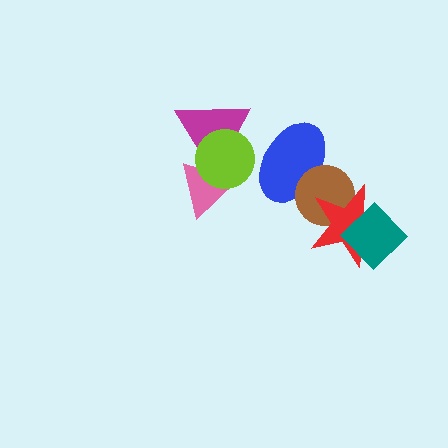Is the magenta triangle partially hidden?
Yes, it is partially covered by another shape.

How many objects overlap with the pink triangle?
2 objects overlap with the pink triangle.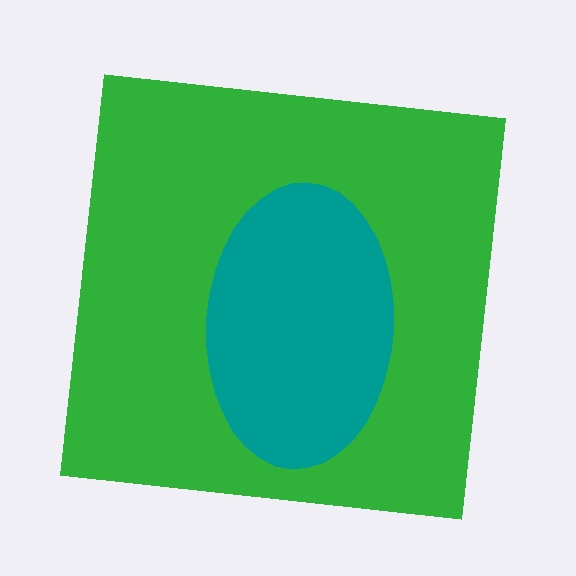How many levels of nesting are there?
2.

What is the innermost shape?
The teal ellipse.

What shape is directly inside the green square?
The teal ellipse.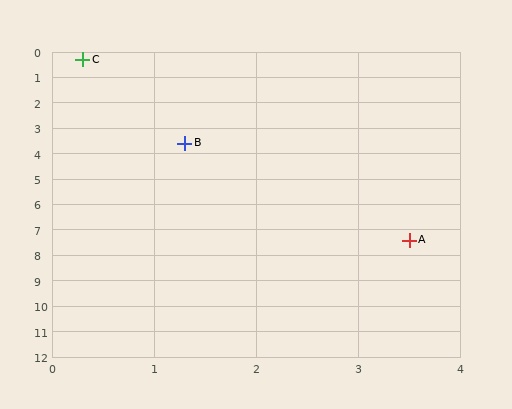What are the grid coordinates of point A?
Point A is at approximately (3.5, 7.4).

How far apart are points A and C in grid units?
Points A and C are about 7.8 grid units apart.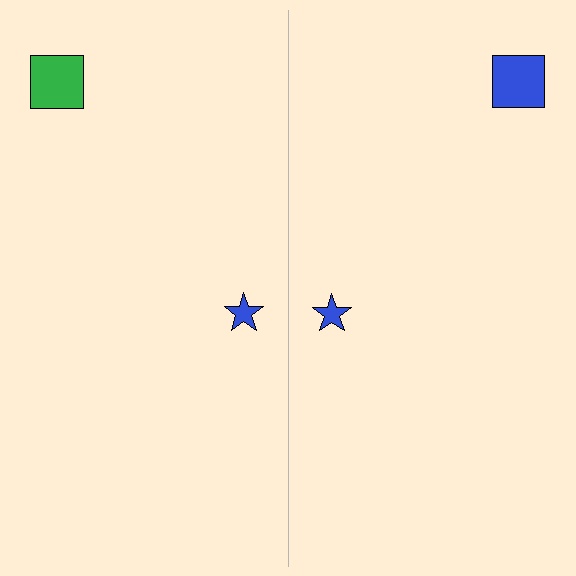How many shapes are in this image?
There are 4 shapes in this image.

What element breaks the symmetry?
The blue square on the right side breaks the symmetry — its mirror counterpart is green.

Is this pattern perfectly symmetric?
No, the pattern is not perfectly symmetric. The blue square on the right side breaks the symmetry — its mirror counterpart is green.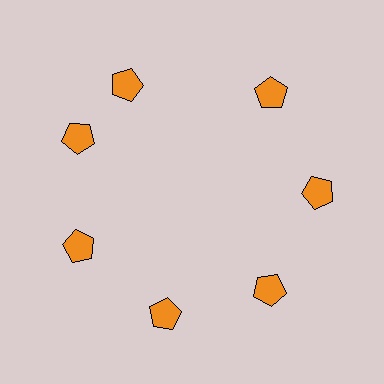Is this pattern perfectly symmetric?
No. The 7 orange pentagons are arranged in a ring, but one element near the 12 o'clock position is rotated out of alignment along the ring, breaking the 7-fold rotational symmetry.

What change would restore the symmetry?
The symmetry would be restored by rotating it back into even spacing with its neighbors so that all 7 pentagons sit at equal angles and equal distance from the center.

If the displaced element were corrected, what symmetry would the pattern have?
It would have 7-fold rotational symmetry — the pattern would map onto itself every 51 degrees.